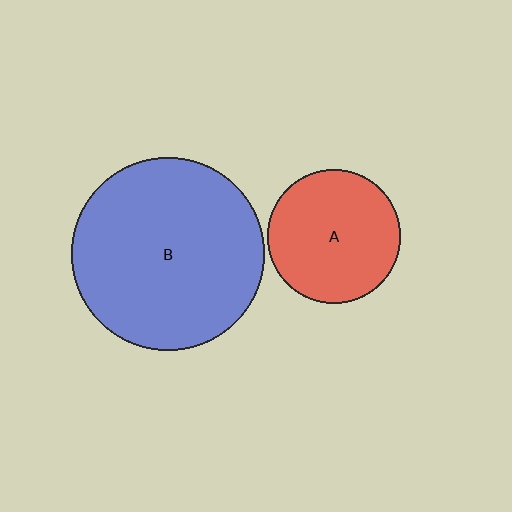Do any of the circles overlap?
No, none of the circles overlap.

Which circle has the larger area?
Circle B (blue).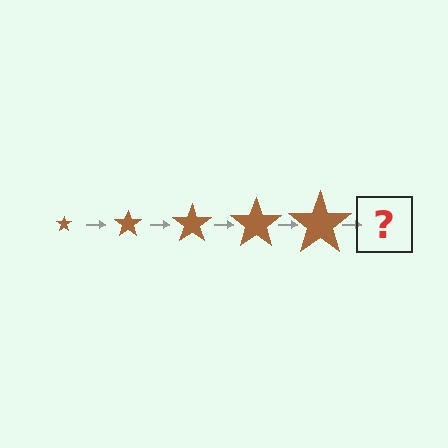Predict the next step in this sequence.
The next step is a brown star, larger than the previous one.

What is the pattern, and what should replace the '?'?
The pattern is that the star gets progressively larger each step. The '?' should be a brown star, larger than the previous one.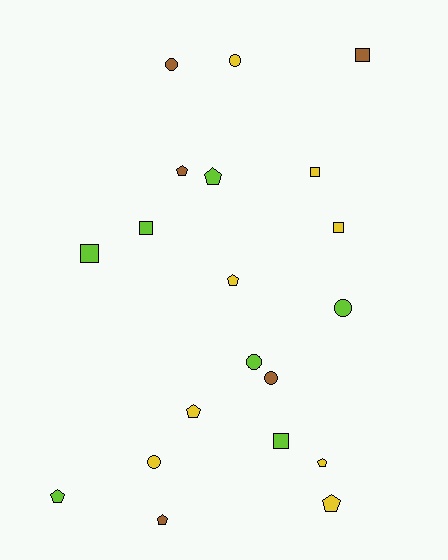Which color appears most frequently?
Yellow, with 8 objects.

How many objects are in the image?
There are 20 objects.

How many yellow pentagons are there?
There are 4 yellow pentagons.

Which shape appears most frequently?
Pentagon, with 8 objects.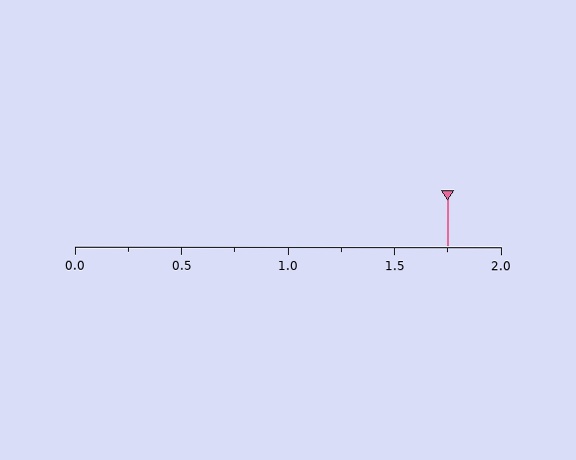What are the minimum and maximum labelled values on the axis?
The axis runs from 0.0 to 2.0.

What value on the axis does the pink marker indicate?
The marker indicates approximately 1.75.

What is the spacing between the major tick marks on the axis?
The major ticks are spaced 0.5 apart.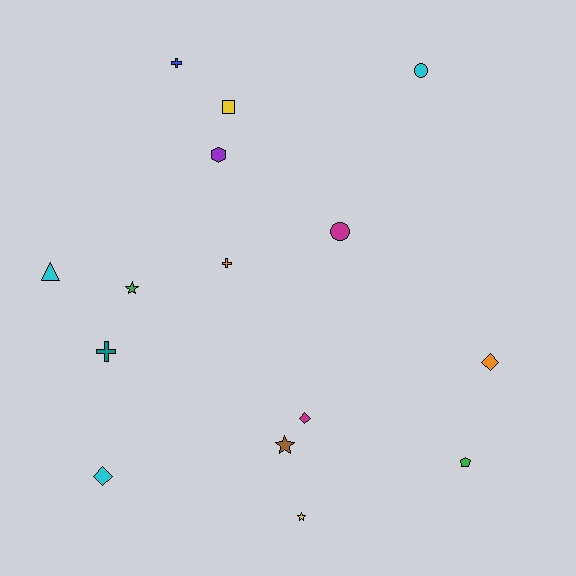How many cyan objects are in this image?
There are 3 cyan objects.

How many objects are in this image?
There are 15 objects.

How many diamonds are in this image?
There are 3 diamonds.